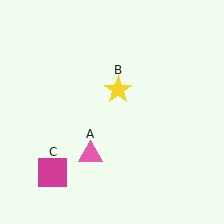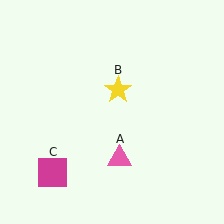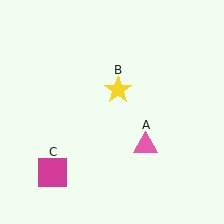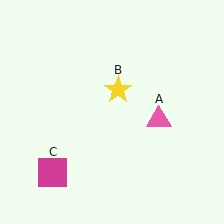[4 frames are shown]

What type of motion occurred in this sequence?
The pink triangle (object A) rotated counterclockwise around the center of the scene.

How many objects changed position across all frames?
1 object changed position: pink triangle (object A).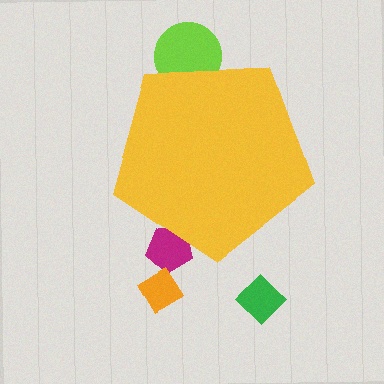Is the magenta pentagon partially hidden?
Yes, the magenta pentagon is partially hidden behind the yellow pentagon.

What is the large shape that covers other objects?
A yellow pentagon.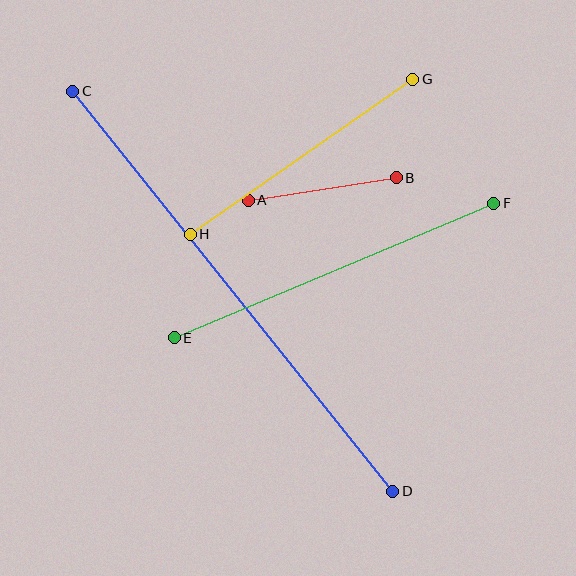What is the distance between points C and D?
The distance is approximately 512 pixels.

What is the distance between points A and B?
The distance is approximately 149 pixels.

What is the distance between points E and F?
The distance is approximately 346 pixels.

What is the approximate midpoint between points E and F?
The midpoint is at approximately (334, 271) pixels.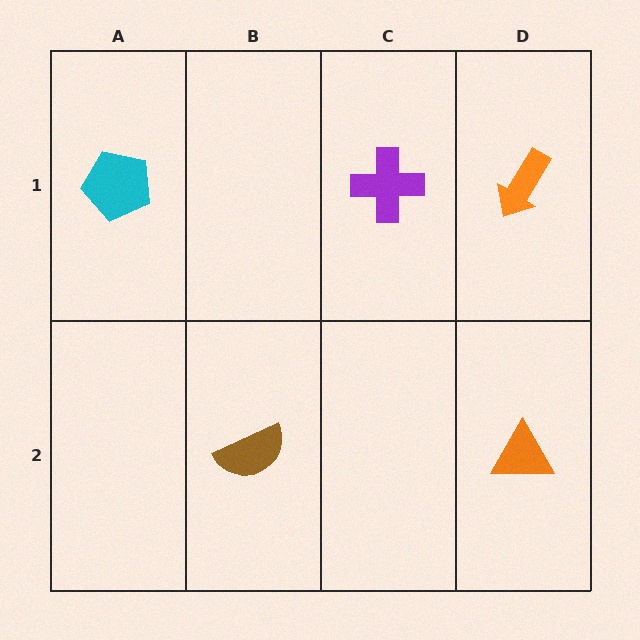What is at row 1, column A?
A cyan pentagon.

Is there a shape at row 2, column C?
No, that cell is empty.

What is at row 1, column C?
A purple cross.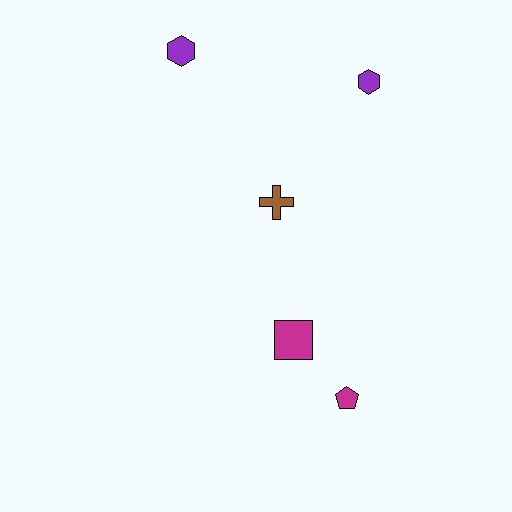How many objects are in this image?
There are 5 objects.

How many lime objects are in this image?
There are no lime objects.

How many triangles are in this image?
There are no triangles.